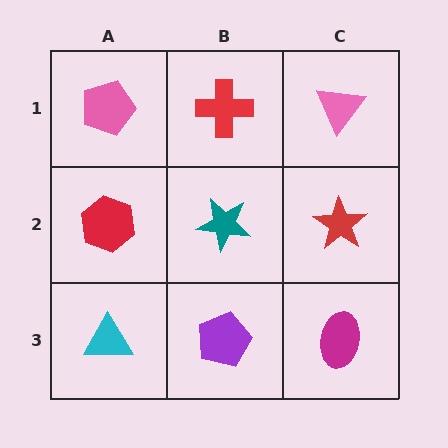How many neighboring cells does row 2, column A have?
3.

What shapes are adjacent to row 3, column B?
A teal star (row 2, column B), a cyan triangle (row 3, column A), a magenta ellipse (row 3, column C).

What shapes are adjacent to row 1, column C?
A red star (row 2, column C), a red cross (row 1, column B).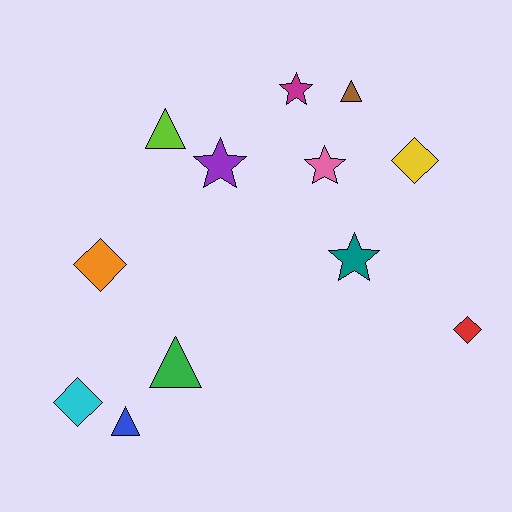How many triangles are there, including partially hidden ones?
There are 4 triangles.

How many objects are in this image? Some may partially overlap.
There are 12 objects.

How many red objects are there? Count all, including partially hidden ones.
There is 1 red object.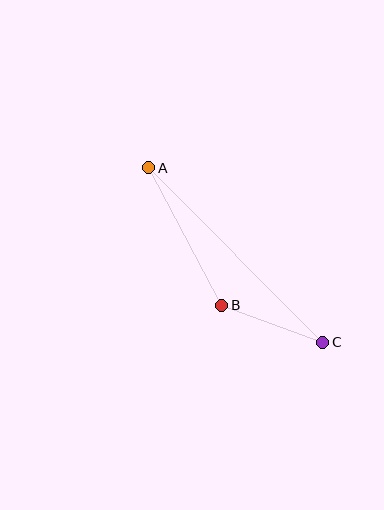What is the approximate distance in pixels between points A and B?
The distance between A and B is approximately 155 pixels.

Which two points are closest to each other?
Points B and C are closest to each other.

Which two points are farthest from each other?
Points A and C are farthest from each other.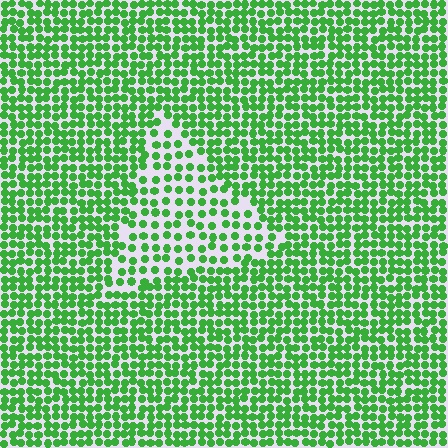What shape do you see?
I see a triangle.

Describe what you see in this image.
The image contains small green elements arranged at two different densities. A triangle-shaped region is visible where the elements are less densely packed than the surrounding area.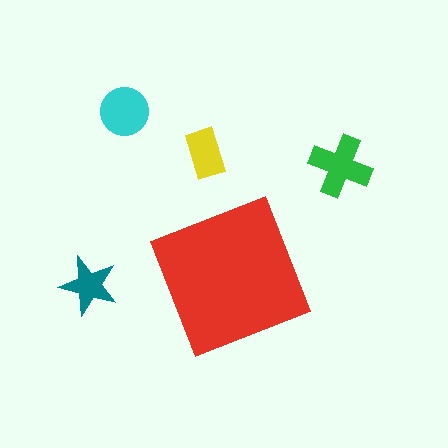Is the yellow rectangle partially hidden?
No, the yellow rectangle is fully visible.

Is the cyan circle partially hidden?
No, the cyan circle is fully visible.